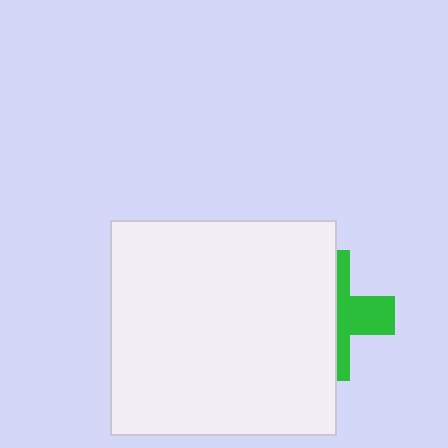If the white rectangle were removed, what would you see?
You would see the complete green cross.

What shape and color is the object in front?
The object in front is a white rectangle.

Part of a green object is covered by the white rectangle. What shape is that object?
It is a cross.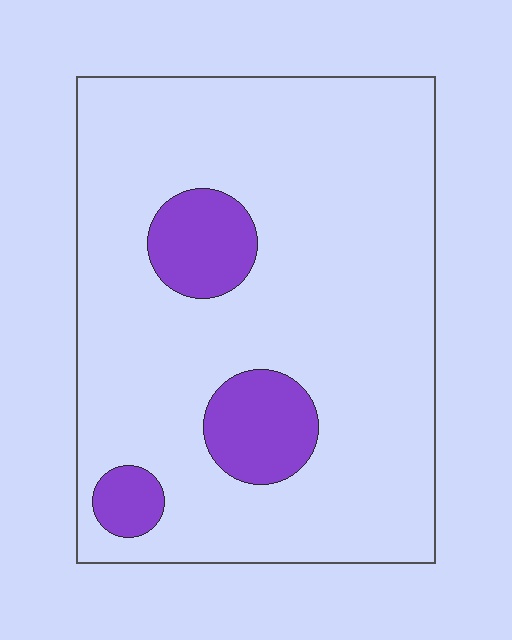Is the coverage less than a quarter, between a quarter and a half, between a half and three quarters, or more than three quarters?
Less than a quarter.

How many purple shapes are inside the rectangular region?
3.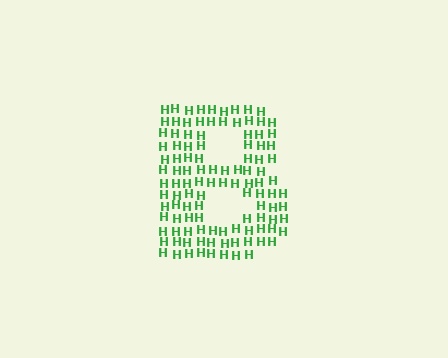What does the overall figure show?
The overall figure shows the letter B.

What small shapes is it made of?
It is made of small letter H's.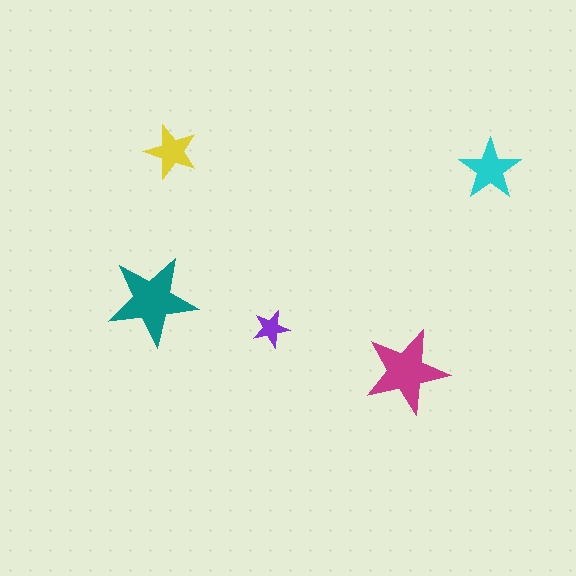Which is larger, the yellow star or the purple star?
The yellow one.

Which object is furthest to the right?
The cyan star is rightmost.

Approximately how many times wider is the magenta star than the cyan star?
About 1.5 times wider.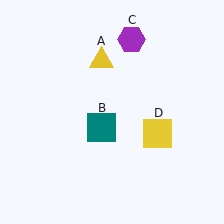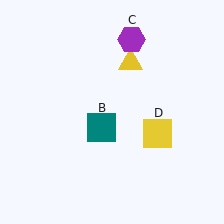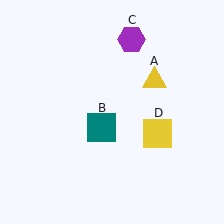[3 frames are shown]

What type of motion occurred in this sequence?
The yellow triangle (object A) rotated clockwise around the center of the scene.